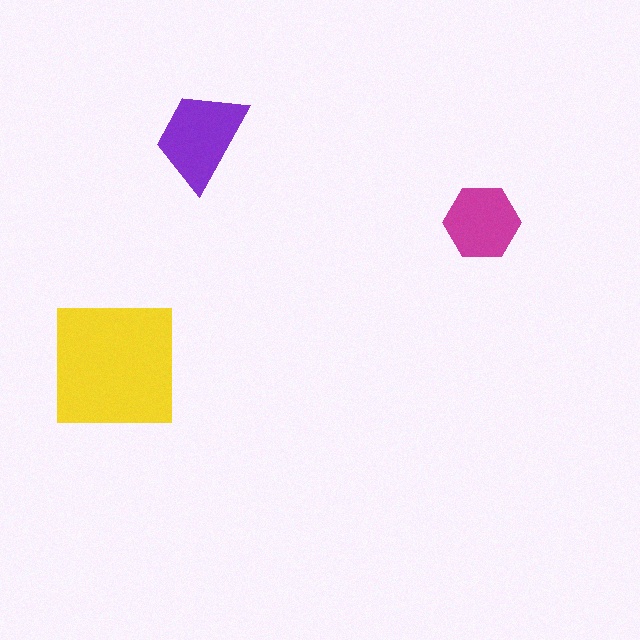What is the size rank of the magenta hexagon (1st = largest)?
3rd.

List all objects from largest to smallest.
The yellow square, the purple trapezoid, the magenta hexagon.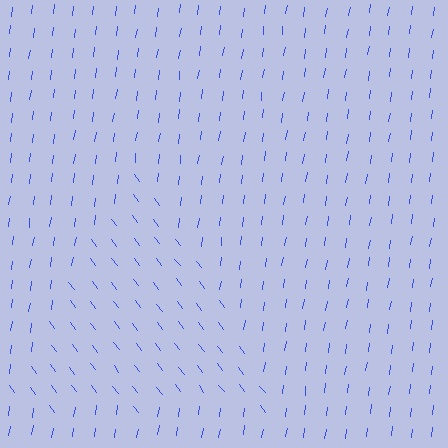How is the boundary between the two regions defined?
The boundary is defined purely by a change in line orientation (approximately 45 degrees difference). All lines are the same color and thickness.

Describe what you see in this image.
The image is filled with small blue line segments. A triangle region in the image has lines oriented differently from the surrounding lines, creating a visible texture boundary.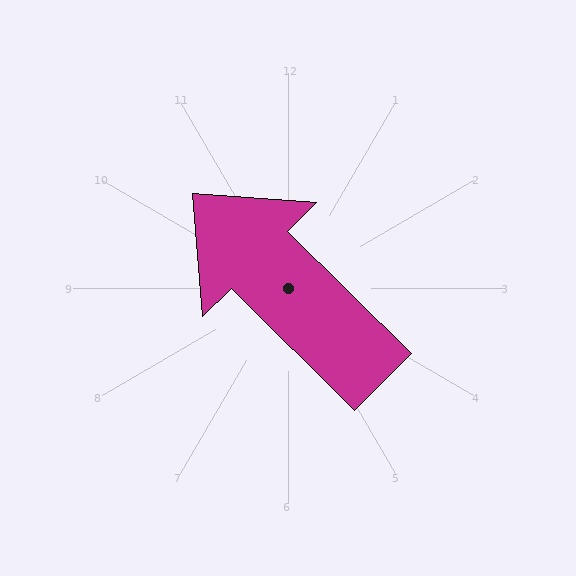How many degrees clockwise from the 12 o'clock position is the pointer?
Approximately 315 degrees.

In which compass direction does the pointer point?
Northwest.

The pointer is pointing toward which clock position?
Roughly 10 o'clock.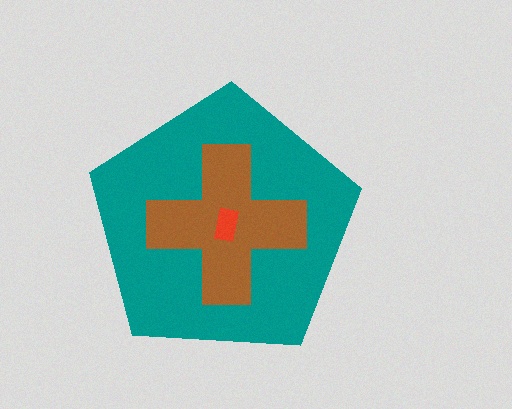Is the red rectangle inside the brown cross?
Yes.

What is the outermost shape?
The teal pentagon.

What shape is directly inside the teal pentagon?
The brown cross.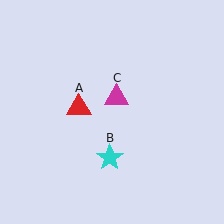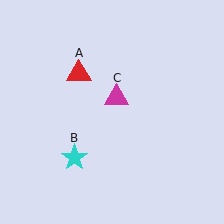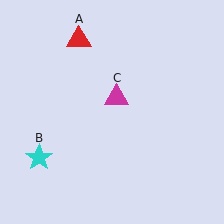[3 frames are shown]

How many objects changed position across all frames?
2 objects changed position: red triangle (object A), cyan star (object B).